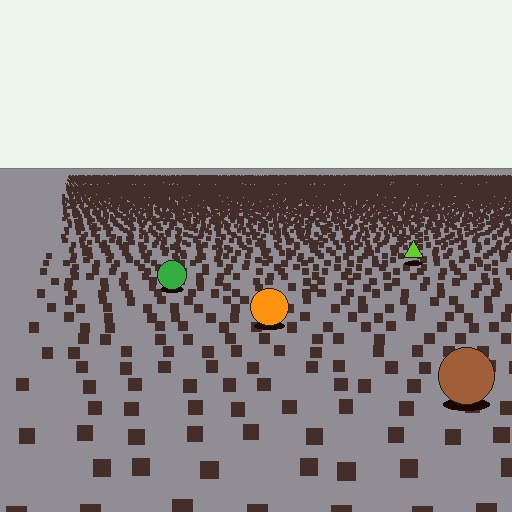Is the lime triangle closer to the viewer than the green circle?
No. The green circle is closer — you can tell from the texture gradient: the ground texture is coarser near it.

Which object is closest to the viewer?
The brown circle is closest. The texture marks near it are larger and more spread out.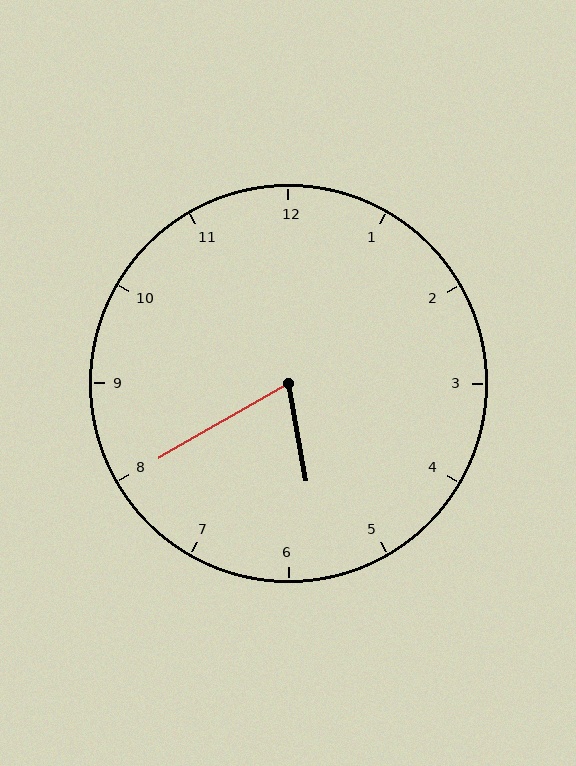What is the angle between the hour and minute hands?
Approximately 70 degrees.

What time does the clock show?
5:40.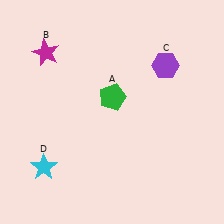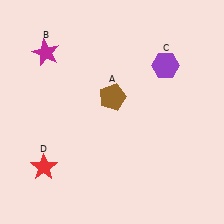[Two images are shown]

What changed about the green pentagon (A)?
In Image 1, A is green. In Image 2, it changed to brown.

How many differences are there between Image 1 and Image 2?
There are 2 differences between the two images.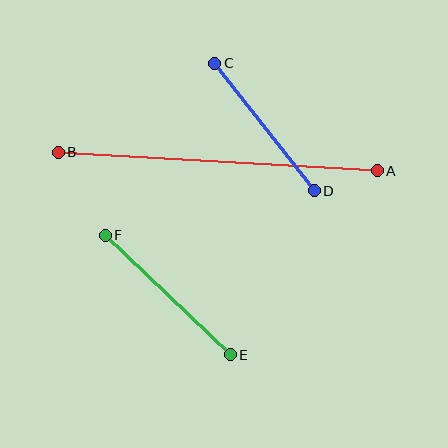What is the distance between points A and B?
The distance is approximately 319 pixels.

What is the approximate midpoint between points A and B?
The midpoint is at approximately (218, 162) pixels.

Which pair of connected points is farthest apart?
Points A and B are farthest apart.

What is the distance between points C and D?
The distance is approximately 162 pixels.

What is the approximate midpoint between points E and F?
The midpoint is at approximately (168, 295) pixels.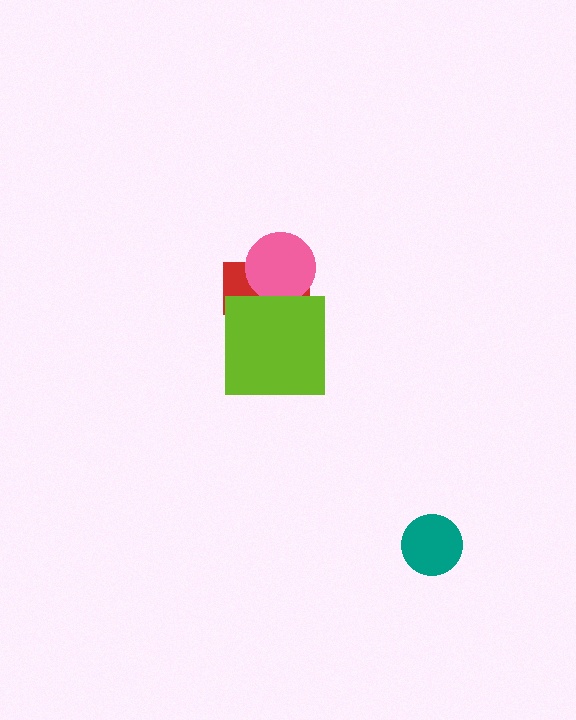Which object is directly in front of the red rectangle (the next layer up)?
The pink circle is directly in front of the red rectangle.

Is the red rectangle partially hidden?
Yes, it is partially covered by another shape.